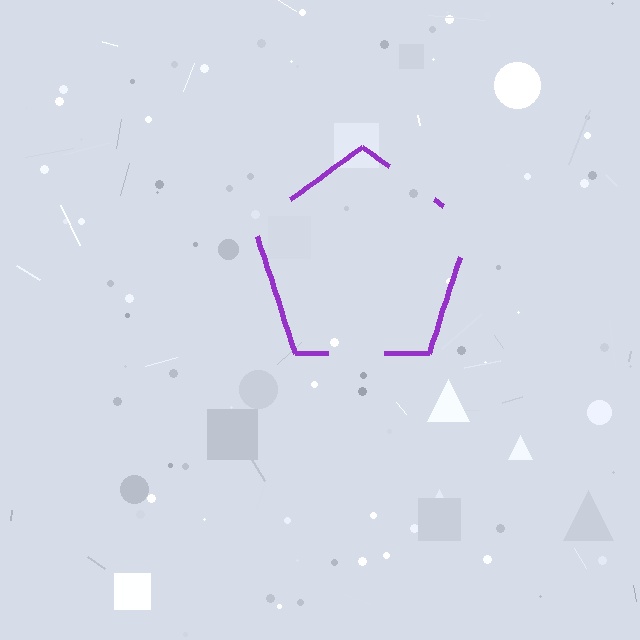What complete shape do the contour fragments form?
The contour fragments form a pentagon.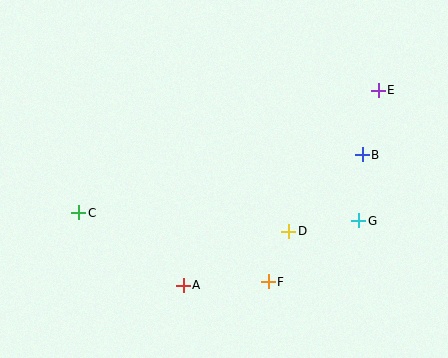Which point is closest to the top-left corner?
Point C is closest to the top-left corner.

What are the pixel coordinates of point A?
Point A is at (183, 285).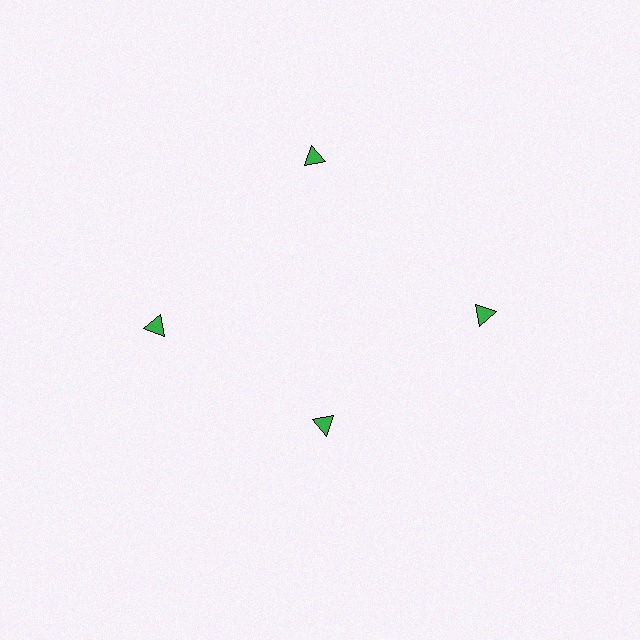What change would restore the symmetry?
The symmetry would be restored by moving it outward, back onto the ring so that all 4 triangles sit at equal angles and equal distance from the center.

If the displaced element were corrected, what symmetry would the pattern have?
It would have 4-fold rotational symmetry — the pattern would map onto itself every 90 degrees.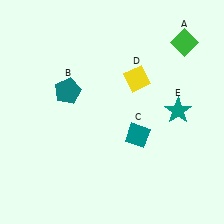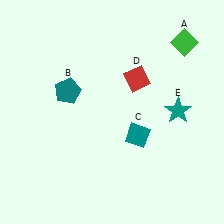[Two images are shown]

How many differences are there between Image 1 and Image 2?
There is 1 difference between the two images.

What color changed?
The diamond (D) changed from yellow in Image 1 to red in Image 2.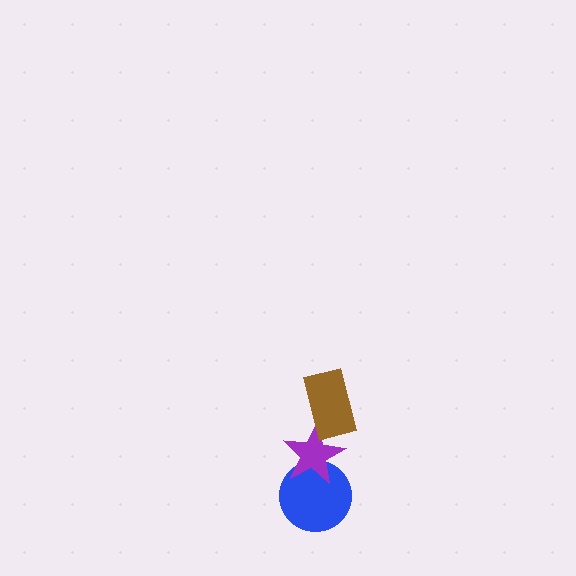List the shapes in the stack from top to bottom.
From top to bottom: the brown rectangle, the purple star, the blue circle.